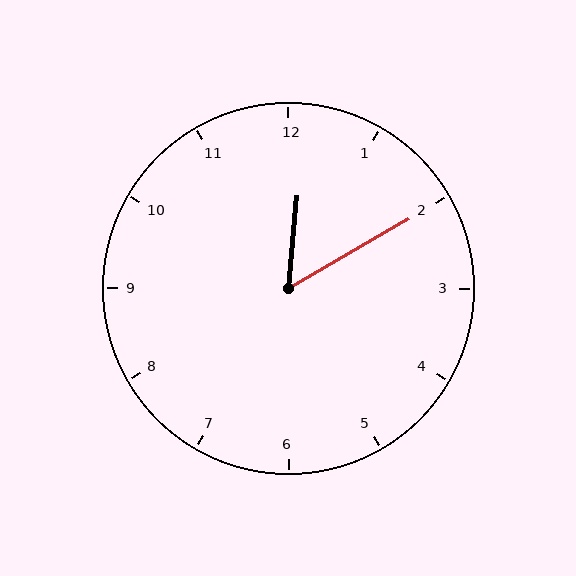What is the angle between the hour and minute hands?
Approximately 55 degrees.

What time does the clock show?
12:10.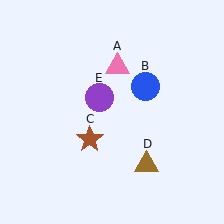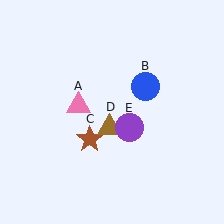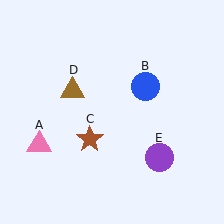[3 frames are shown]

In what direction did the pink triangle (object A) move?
The pink triangle (object A) moved down and to the left.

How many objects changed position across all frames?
3 objects changed position: pink triangle (object A), brown triangle (object D), purple circle (object E).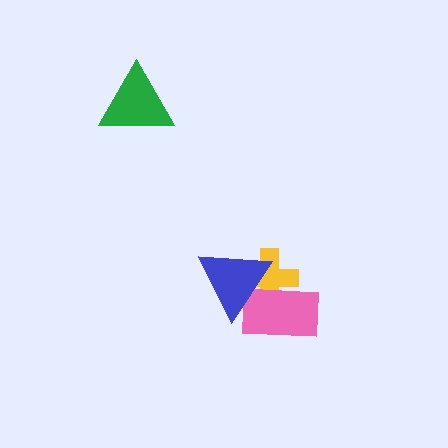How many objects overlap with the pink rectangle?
2 objects overlap with the pink rectangle.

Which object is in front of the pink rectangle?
The blue triangle is in front of the pink rectangle.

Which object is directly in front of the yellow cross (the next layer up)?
The pink rectangle is directly in front of the yellow cross.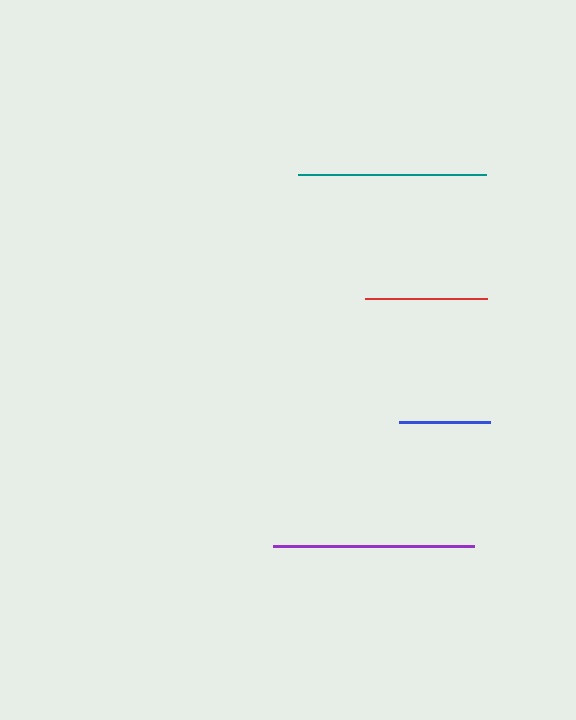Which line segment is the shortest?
The blue line is the shortest at approximately 91 pixels.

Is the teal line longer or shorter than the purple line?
The purple line is longer than the teal line.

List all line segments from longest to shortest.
From longest to shortest: purple, teal, red, blue.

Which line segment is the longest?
The purple line is the longest at approximately 201 pixels.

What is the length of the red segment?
The red segment is approximately 123 pixels long.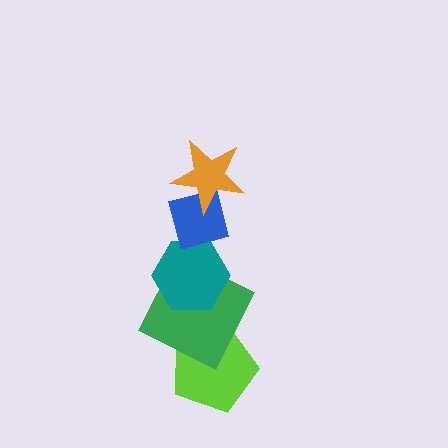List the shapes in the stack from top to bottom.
From top to bottom: the orange star, the blue square, the teal hexagon, the green square, the lime pentagon.